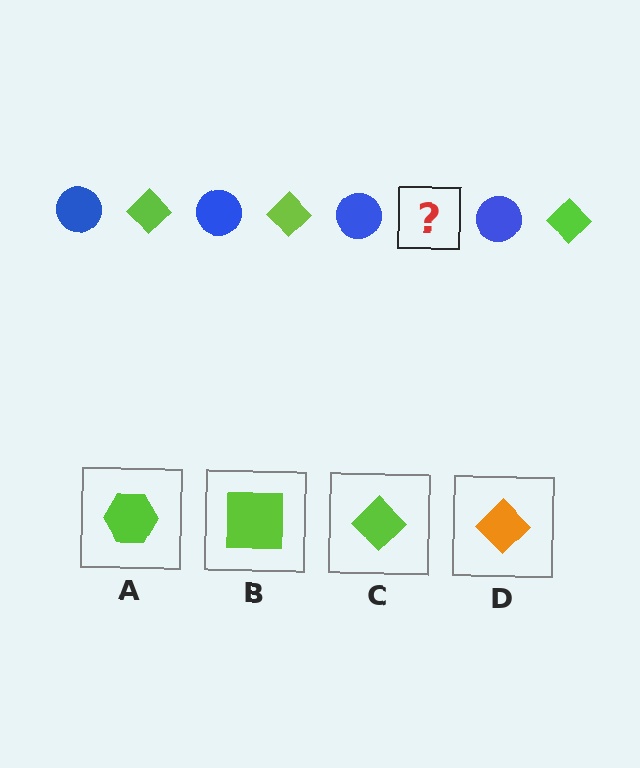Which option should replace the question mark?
Option C.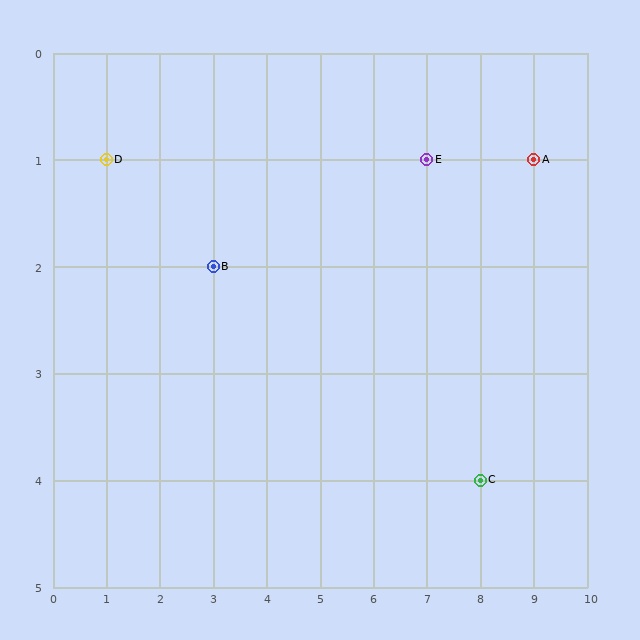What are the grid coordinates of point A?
Point A is at grid coordinates (9, 1).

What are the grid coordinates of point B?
Point B is at grid coordinates (3, 2).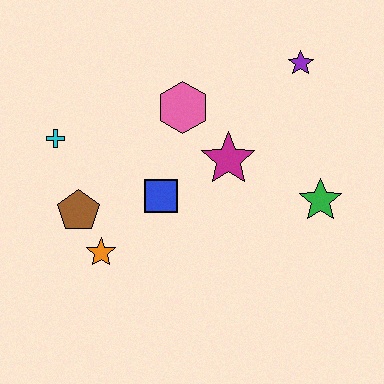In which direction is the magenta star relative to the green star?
The magenta star is to the left of the green star.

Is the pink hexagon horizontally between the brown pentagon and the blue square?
No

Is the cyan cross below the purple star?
Yes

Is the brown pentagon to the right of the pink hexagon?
No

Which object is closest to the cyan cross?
The brown pentagon is closest to the cyan cross.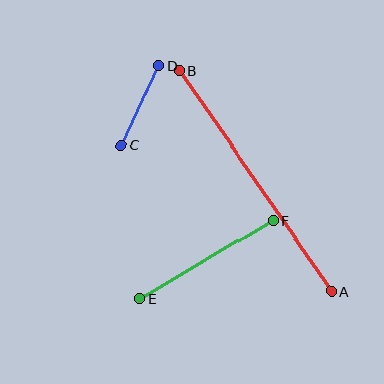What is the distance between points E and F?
The distance is approximately 154 pixels.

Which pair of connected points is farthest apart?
Points A and B are farthest apart.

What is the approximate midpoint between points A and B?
The midpoint is at approximately (255, 181) pixels.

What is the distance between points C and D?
The distance is approximately 89 pixels.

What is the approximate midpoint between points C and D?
The midpoint is at approximately (140, 105) pixels.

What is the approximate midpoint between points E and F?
The midpoint is at approximately (206, 260) pixels.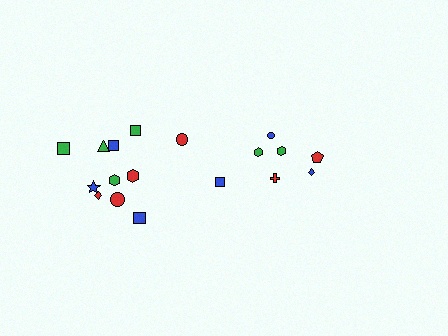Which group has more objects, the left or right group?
The left group.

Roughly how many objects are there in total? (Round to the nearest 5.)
Roughly 20 objects in total.